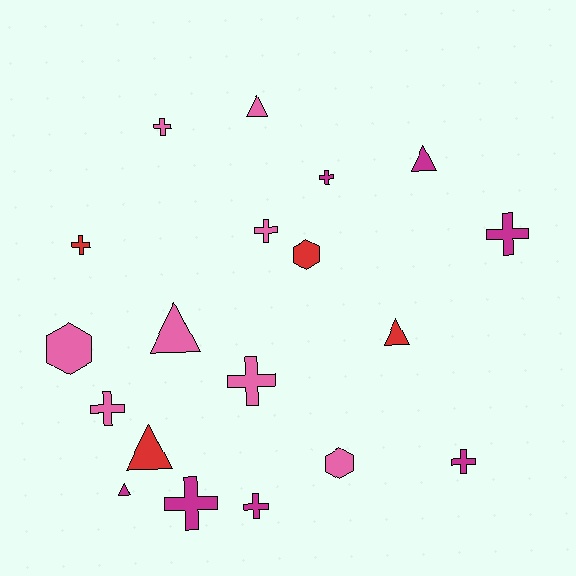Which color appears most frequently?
Pink, with 8 objects.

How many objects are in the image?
There are 19 objects.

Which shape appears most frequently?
Cross, with 10 objects.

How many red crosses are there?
There is 1 red cross.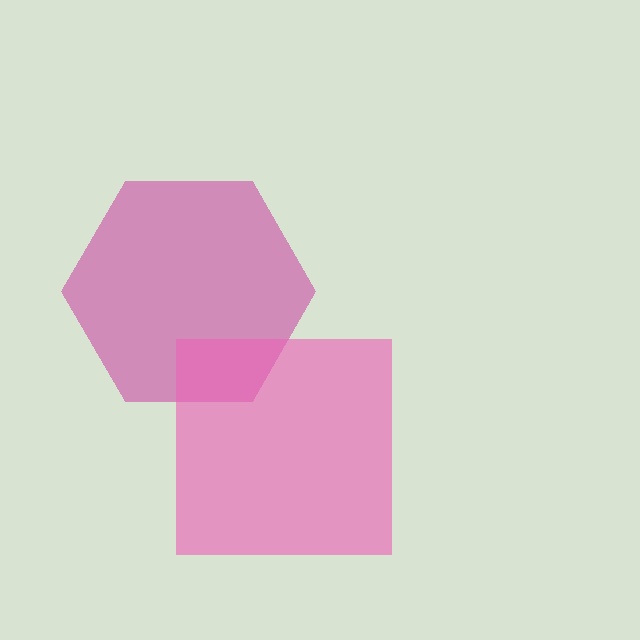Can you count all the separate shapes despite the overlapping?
Yes, there are 2 separate shapes.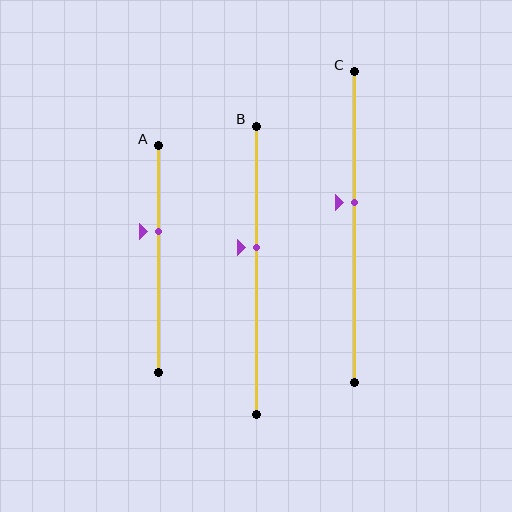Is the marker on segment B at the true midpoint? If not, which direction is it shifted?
No, the marker on segment B is shifted upward by about 8% of the segment length.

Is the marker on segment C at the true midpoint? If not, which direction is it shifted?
No, the marker on segment C is shifted upward by about 8% of the segment length.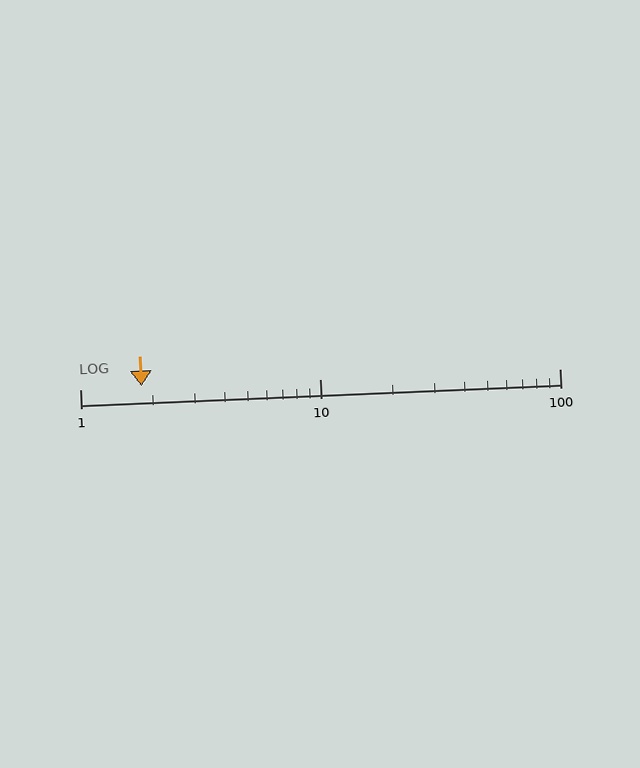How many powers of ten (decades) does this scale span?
The scale spans 2 decades, from 1 to 100.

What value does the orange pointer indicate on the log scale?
The pointer indicates approximately 1.8.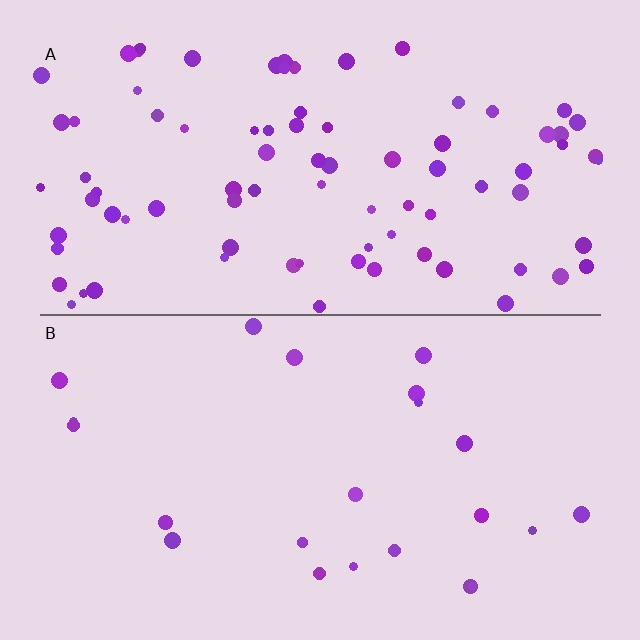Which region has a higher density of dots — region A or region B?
A (the top).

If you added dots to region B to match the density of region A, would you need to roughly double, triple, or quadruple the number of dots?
Approximately quadruple.